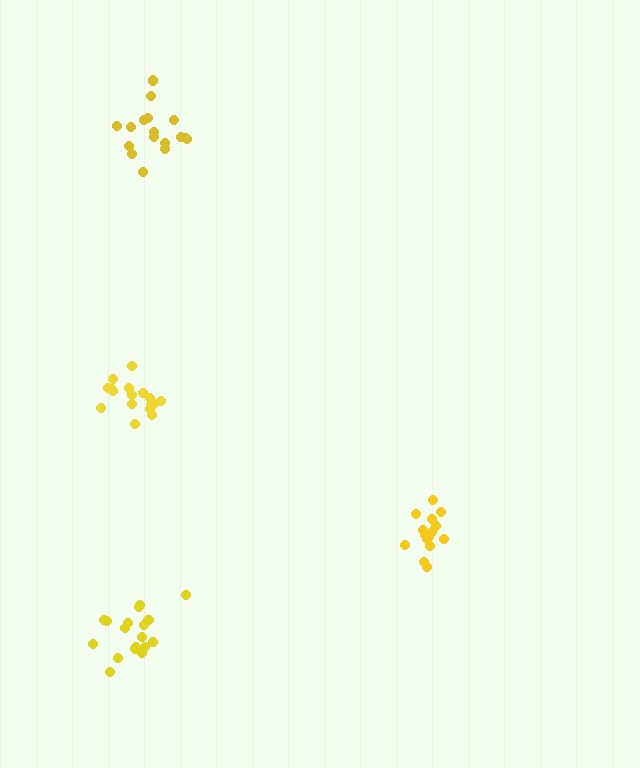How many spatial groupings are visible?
There are 4 spatial groupings.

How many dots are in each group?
Group 1: 17 dots, Group 2: 17 dots, Group 3: 15 dots, Group 4: 18 dots (67 total).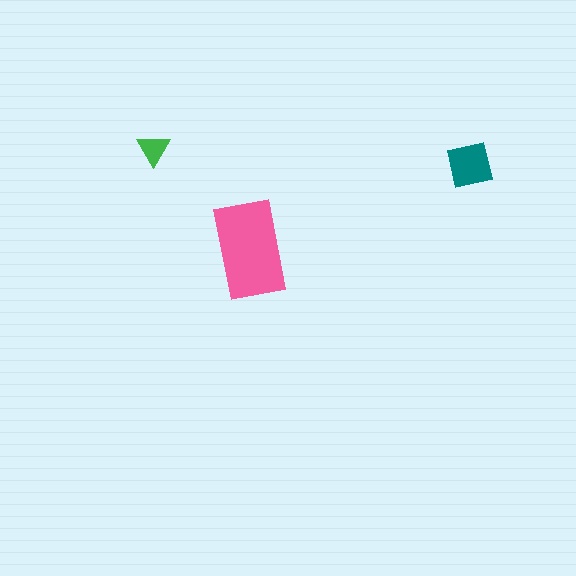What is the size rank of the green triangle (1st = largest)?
3rd.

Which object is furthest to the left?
The green triangle is leftmost.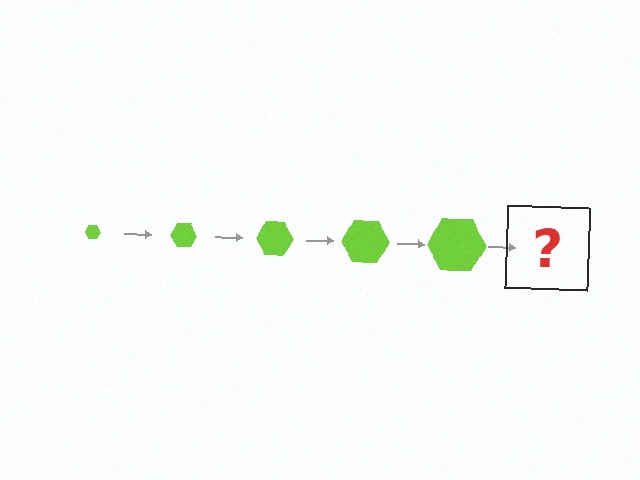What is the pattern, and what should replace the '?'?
The pattern is that the hexagon gets progressively larger each step. The '?' should be a lime hexagon, larger than the previous one.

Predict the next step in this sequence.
The next step is a lime hexagon, larger than the previous one.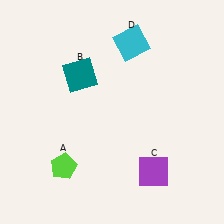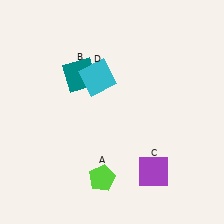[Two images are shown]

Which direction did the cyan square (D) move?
The cyan square (D) moved down.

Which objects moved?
The objects that moved are: the lime pentagon (A), the cyan square (D).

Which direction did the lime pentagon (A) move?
The lime pentagon (A) moved right.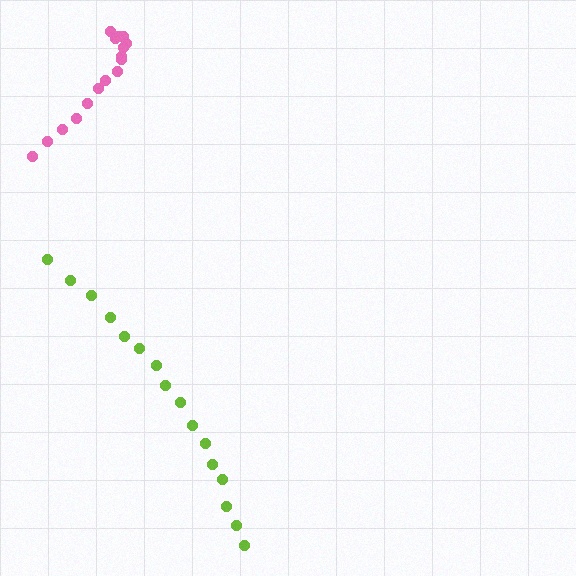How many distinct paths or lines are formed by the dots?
There are 2 distinct paths.